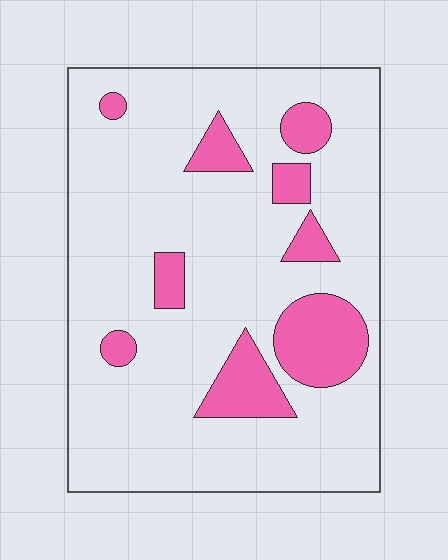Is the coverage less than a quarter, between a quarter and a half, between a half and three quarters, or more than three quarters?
Less than a quarter.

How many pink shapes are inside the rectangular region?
9.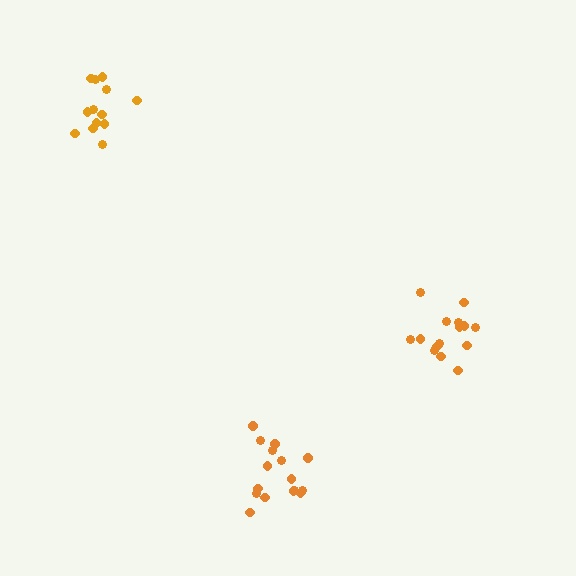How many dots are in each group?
Group 1: 16 dots, Group 2: 13 dots, Group 3: 15 dots (44 total).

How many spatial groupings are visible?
There are 3 spatial groupings.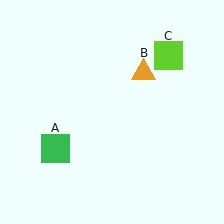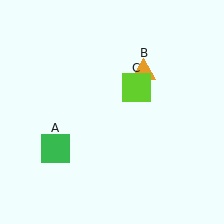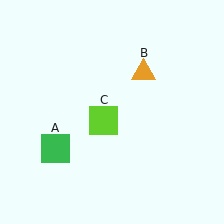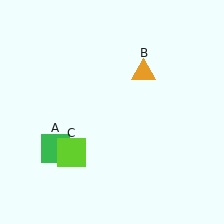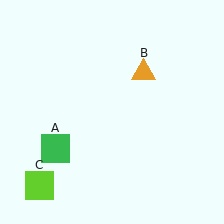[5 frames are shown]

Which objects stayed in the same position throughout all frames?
Green square (object A) and orange triangle (object B) remained stationary.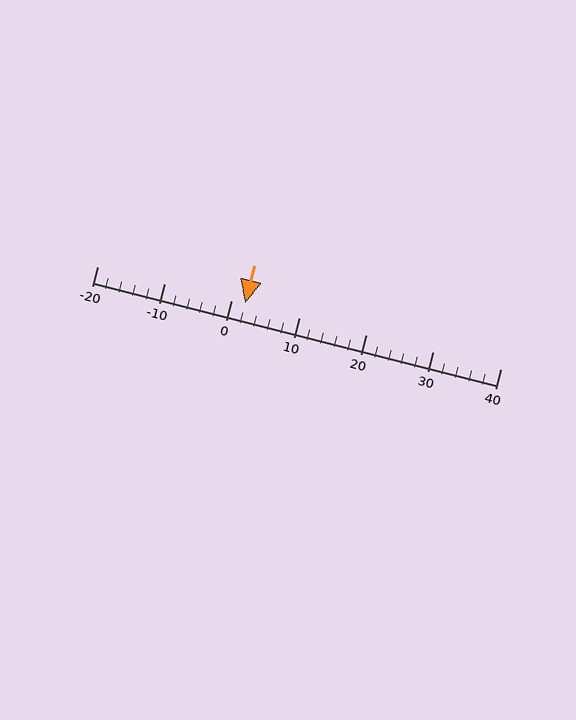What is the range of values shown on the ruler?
The ruler shows values from -20 to 40.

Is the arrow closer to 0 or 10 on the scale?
The arrow is closer to 0.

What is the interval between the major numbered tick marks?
The major tick marks are spaced 10 units apart.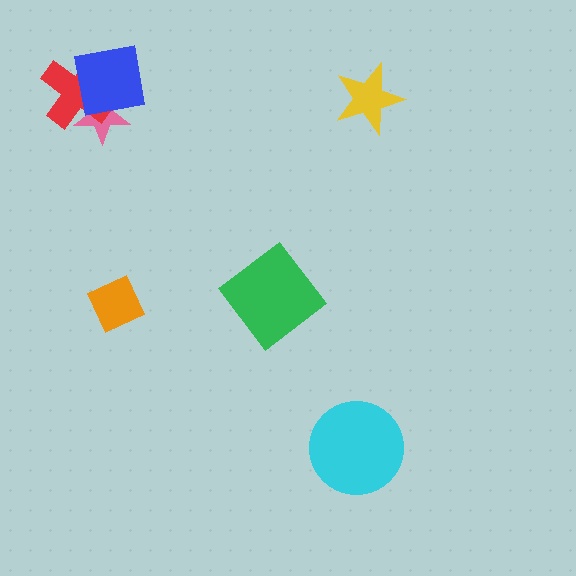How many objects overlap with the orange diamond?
0 objects overlap with the orange diamond.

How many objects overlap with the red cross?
2 objects overlap with the red cross.